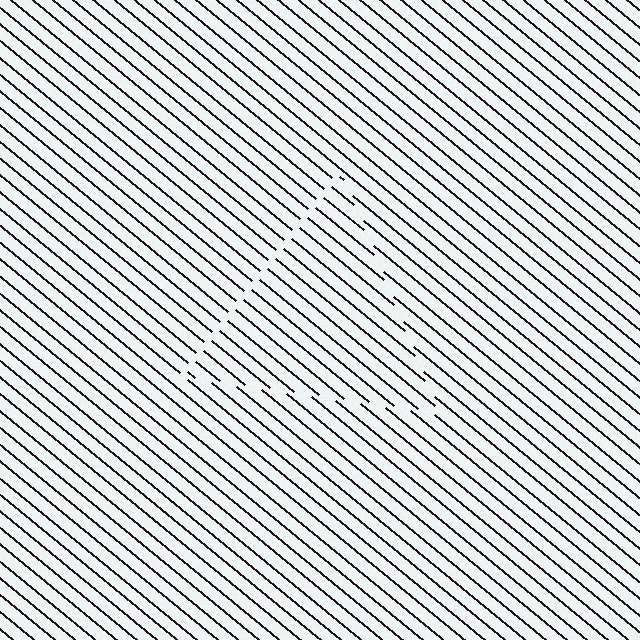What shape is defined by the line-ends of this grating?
An illusory triangle. The interior of the shape contains the same grating, shifted by half a period — the contour is defined by the phase discontinuity where line-ends from the inner and outer gratings abut.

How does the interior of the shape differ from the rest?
The interior of the shape contains the same grating, shifted by half a period — the contour is defined by the phase discontinuity where line-ends from the inner and outer gratings abut.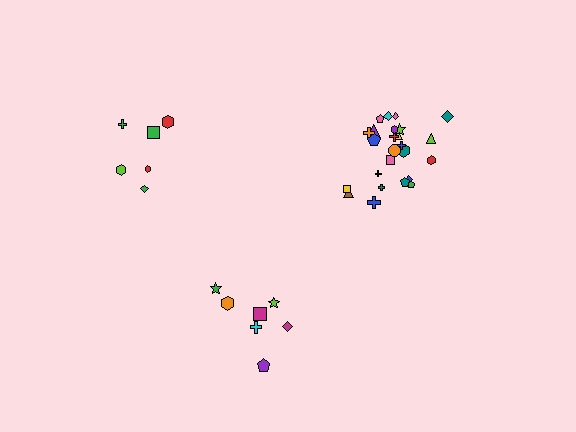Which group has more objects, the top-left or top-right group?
The top-right group.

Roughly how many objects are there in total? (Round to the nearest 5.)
Roughly 40 objects in total.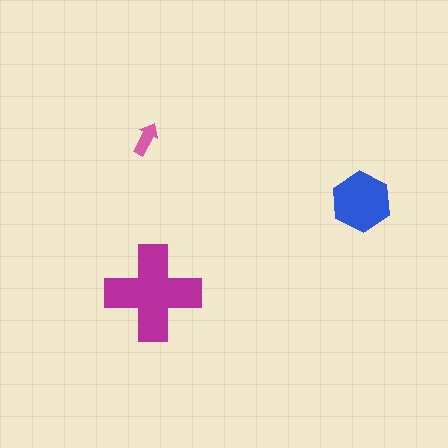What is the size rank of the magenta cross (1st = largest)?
1st.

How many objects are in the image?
There are 3 objects in the image.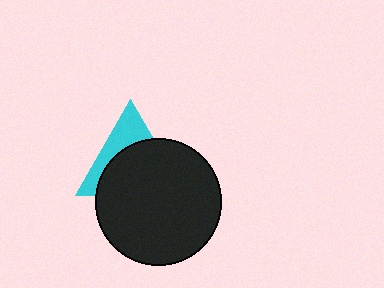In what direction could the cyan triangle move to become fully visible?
The cyan triangle could move up. That would shift it out from behind the black circle entirely.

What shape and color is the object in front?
The object in front is a black circle.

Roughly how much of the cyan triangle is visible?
A small part of it is visible (roughly 36%).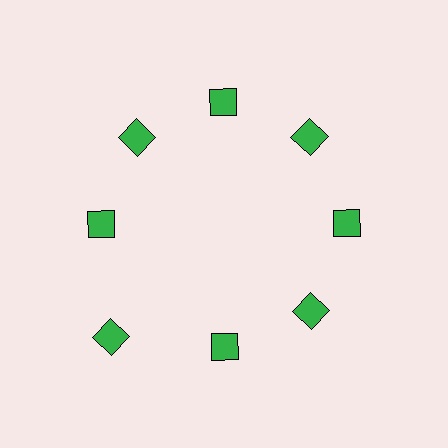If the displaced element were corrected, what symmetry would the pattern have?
It would have 8-fold rotational symmetry — the pattern would map onto itself every 45 degrees.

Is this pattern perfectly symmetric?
No. The 8 green squares are arranged in a ring, but one element near the 8 o'clock position is pushed outward from the center, breaking the 8-fold rotational symmetry.